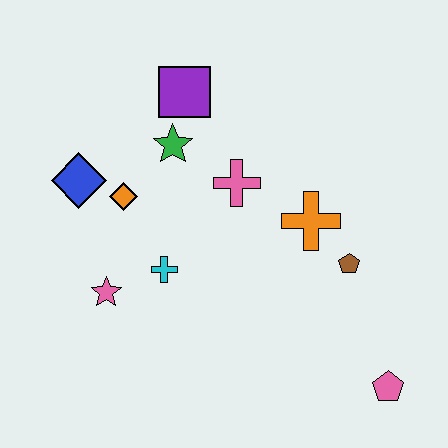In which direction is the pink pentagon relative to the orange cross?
The pink pentagon is below the orange cross.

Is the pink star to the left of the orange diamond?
Yes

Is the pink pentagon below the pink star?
Yes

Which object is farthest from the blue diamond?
The pink pentagon is farthest from the blue diamond.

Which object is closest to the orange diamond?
The blue diamond is closest to the orange diamond.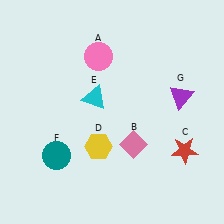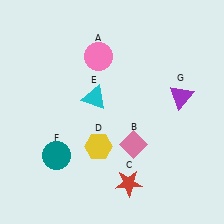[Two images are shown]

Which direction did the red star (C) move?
The red star (C) moved left.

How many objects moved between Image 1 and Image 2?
1 object moved between the two images.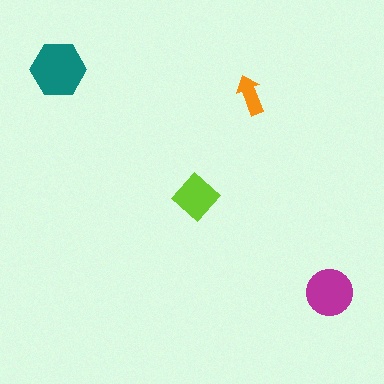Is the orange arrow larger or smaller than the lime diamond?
Smaller.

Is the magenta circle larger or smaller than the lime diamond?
Larger.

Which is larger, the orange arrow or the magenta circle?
The magenta circle.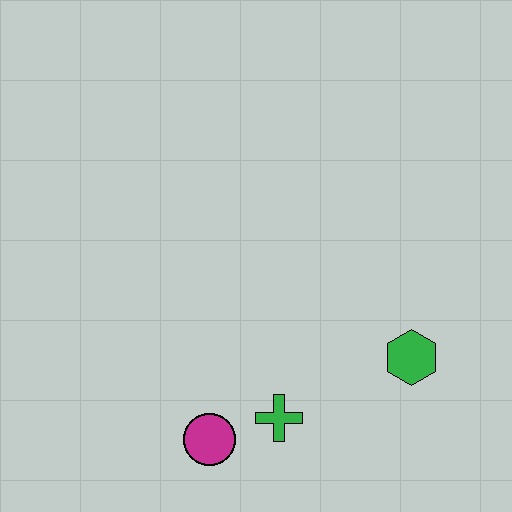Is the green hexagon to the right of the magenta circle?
Yes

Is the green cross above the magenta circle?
Yes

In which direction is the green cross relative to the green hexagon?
The green cross is to the left of the green hexagon.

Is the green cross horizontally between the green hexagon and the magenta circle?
Yes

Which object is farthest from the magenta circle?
The green hexagon is farthest from the magenta circle.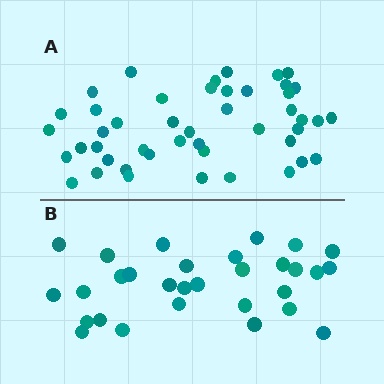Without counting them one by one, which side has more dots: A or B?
Region A (the top region) has more dots.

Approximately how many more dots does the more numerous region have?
Region A has approximately 15 more dots than region B.